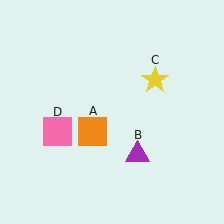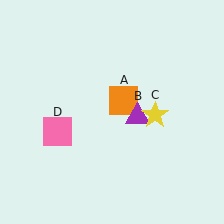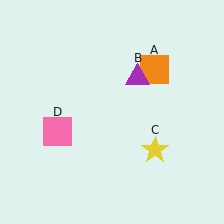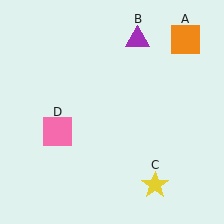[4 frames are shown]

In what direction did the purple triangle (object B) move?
The purple triangle (object B) moved up.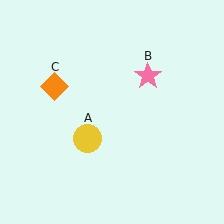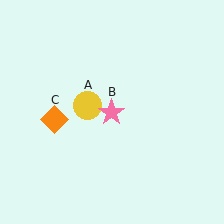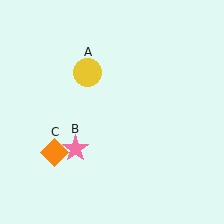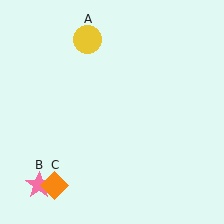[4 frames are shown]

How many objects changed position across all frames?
3 objects changed position: yellow circle (object A), pink star (object B), orange diamond (object C).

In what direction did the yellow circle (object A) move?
The yellow circle (object A) moved up.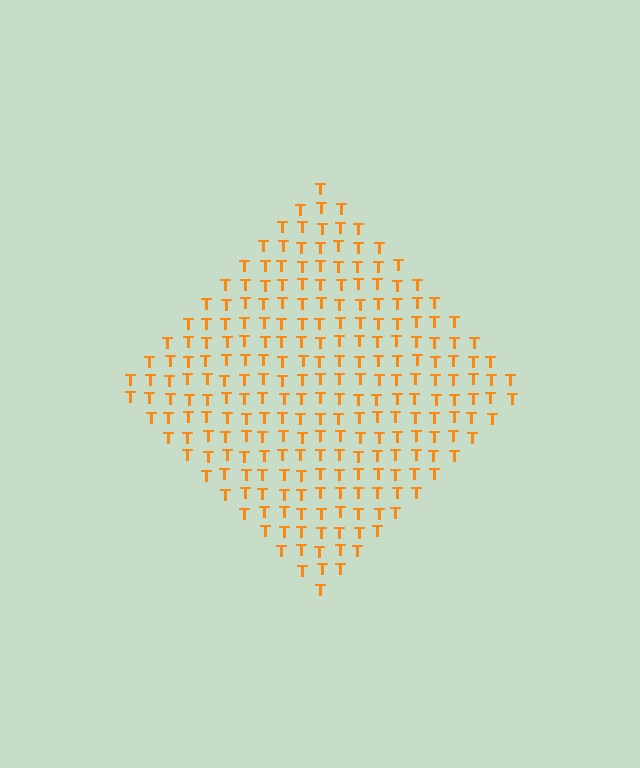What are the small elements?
The small elements are letter T's.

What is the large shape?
The large shape is a diamond.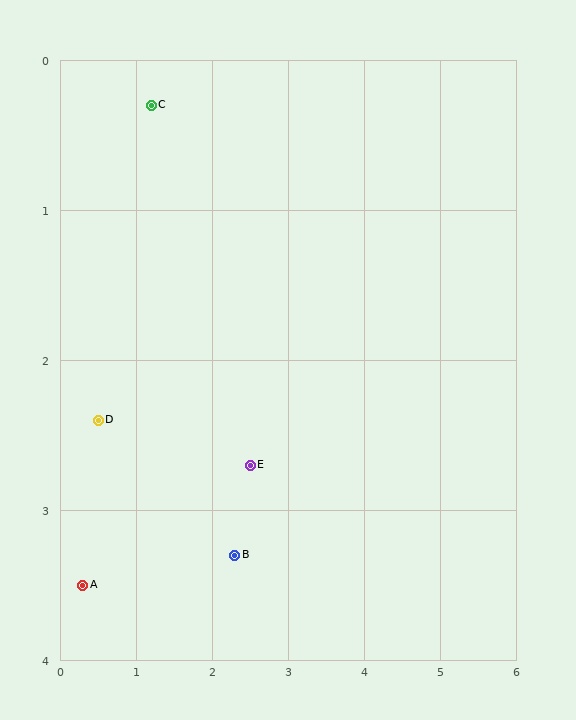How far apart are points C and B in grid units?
Points C and B are about 3.2 grid units apart.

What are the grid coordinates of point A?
Point A is at approximately (0.3, 3.5).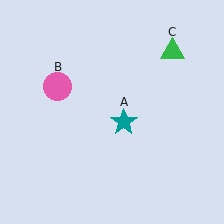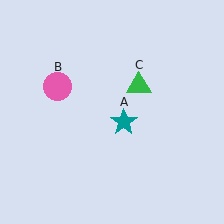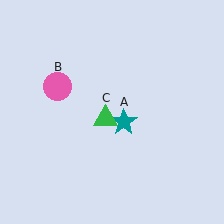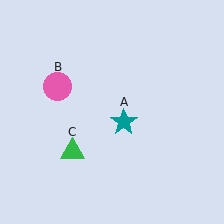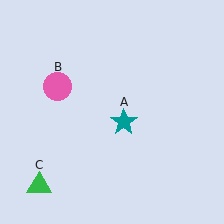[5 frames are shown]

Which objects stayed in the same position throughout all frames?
Teal star (object A) and pink circle (object B) remained stationary.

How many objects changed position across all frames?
1 object changed position: green triangle (object C).